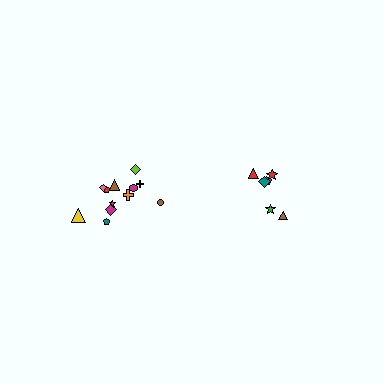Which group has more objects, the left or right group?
The left group.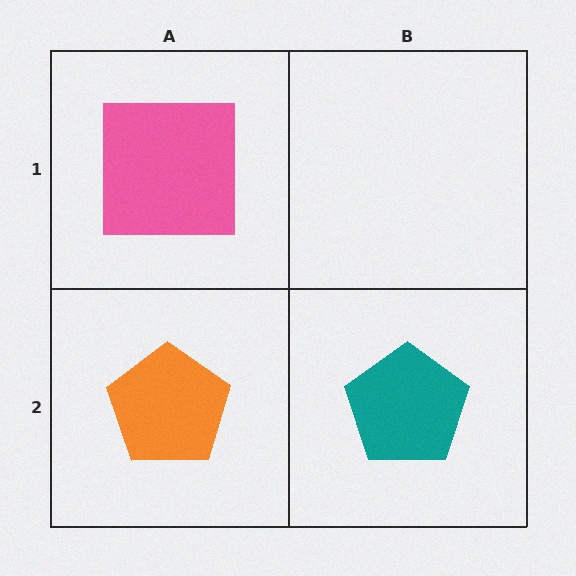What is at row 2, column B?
A teal pentagon.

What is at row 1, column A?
A pink square.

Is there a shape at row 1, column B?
No, that cell is empty.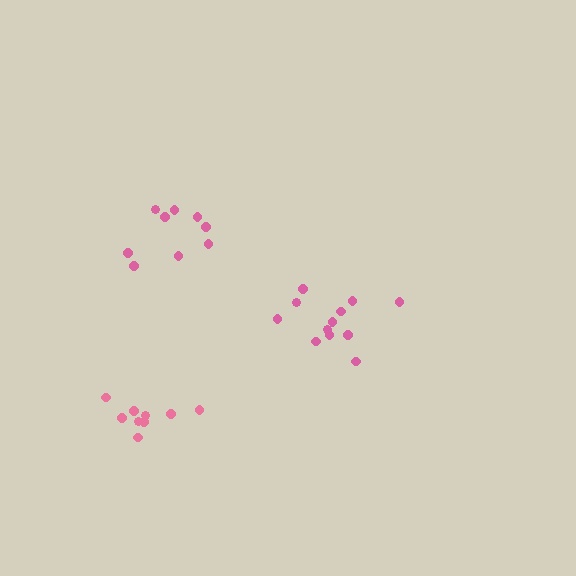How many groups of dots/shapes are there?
There are 3 groups.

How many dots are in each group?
Group 1: 12 dots, Group 2: 9 dots, Group 3: 9 dots (30 total).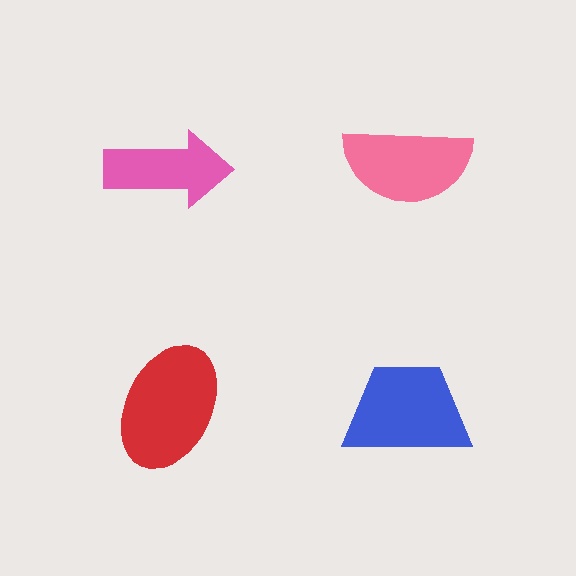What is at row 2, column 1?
A red ellipse.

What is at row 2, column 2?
A blue trapezoid.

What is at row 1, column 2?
A pink semicircle.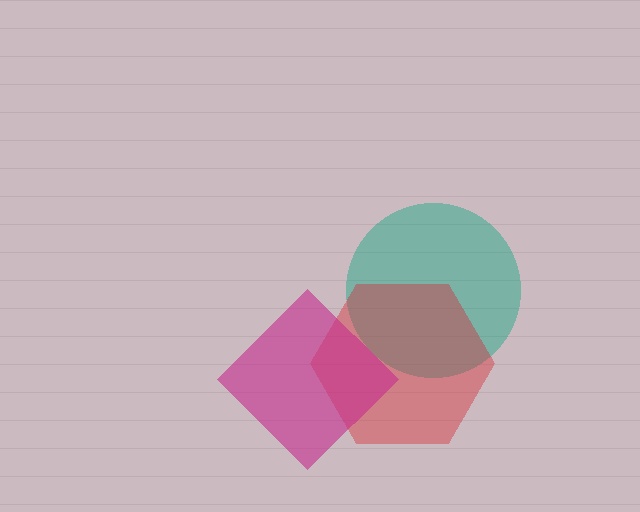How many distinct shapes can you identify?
There are 3 distinct shapes: a teal circle, a red hexagon, a magenta diamond.